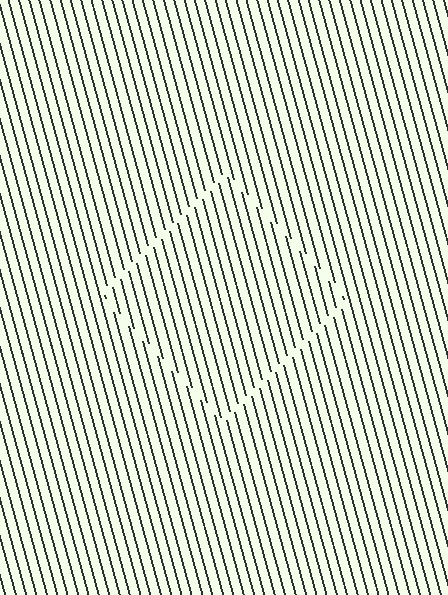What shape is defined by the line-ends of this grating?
An illusory square. The interior of the shape contains the same grating, shifted by half a period — the contour is defined by the phase discontinuity where line-ends from the inner and outer gratings abut.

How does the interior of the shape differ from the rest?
The interior of the shape contains the same grating, shifted by half a period — the contour is defined by the phase discontinuity where line-ends from the inner and outer gratings abut.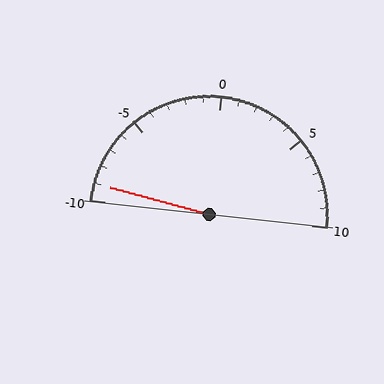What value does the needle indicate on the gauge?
The needle indicates approximately -9.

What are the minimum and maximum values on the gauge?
The gauge ranges from -10 to 10.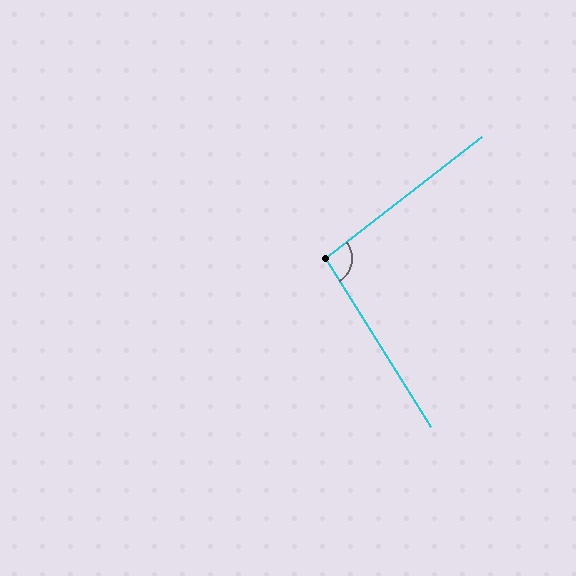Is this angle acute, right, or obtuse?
It is obtuse.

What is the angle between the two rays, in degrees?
Approximately 96 degrees.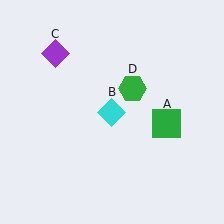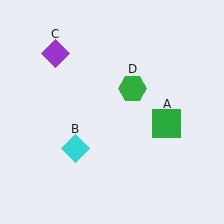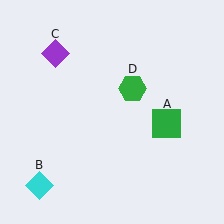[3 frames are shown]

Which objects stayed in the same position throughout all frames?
Green square (object A) and purple diamond (object C) and green hexagon (object D) remained stationary.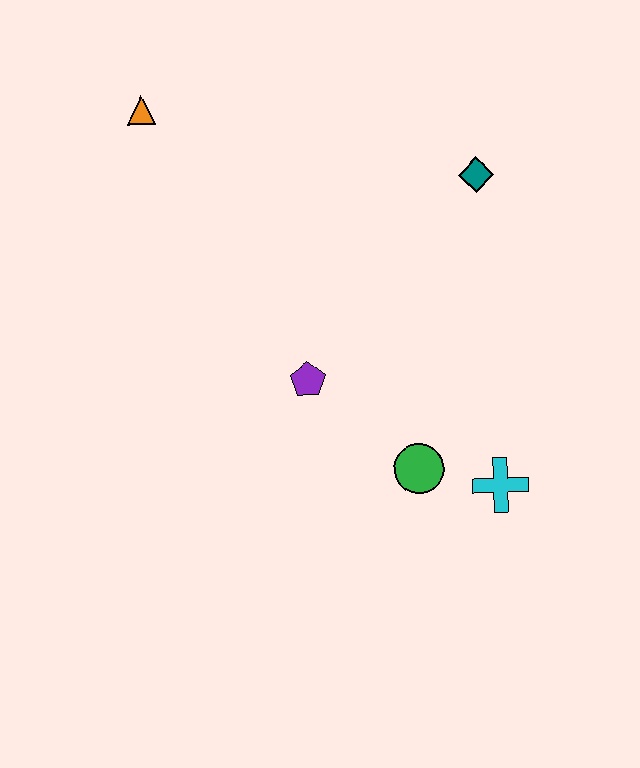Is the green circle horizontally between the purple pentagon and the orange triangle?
No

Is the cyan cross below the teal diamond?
Yes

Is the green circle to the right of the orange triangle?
Yes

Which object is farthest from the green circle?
The orange triangle is farthest from the green circle.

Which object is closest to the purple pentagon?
The green circle is closest to the purple pentagon.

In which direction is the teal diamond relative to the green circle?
The teal diamond is above the green circle.